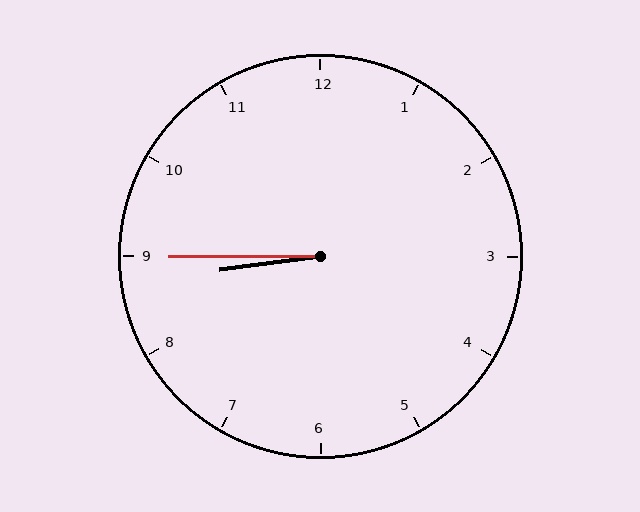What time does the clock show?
8:45.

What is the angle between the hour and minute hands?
Approximately 8 degrees.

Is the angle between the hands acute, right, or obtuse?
It is acute.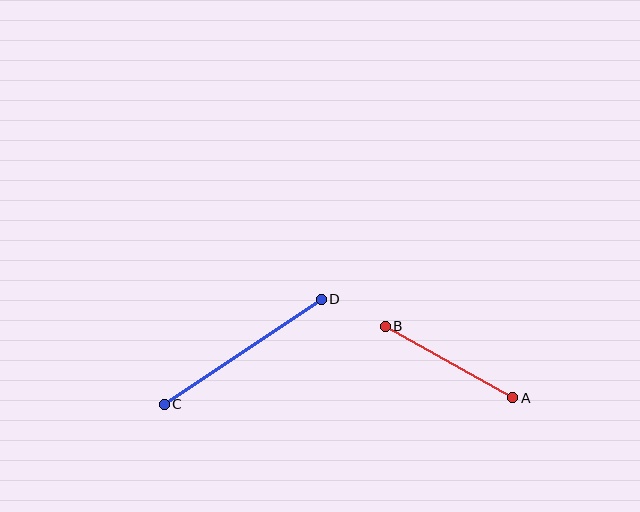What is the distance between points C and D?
The distance is approximately 189 pixels.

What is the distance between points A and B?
The distance is approximately 146 pixels.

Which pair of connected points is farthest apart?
Points C and D are farthest apart.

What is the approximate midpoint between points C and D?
The midpoint is at approximately (243, 352) pixels.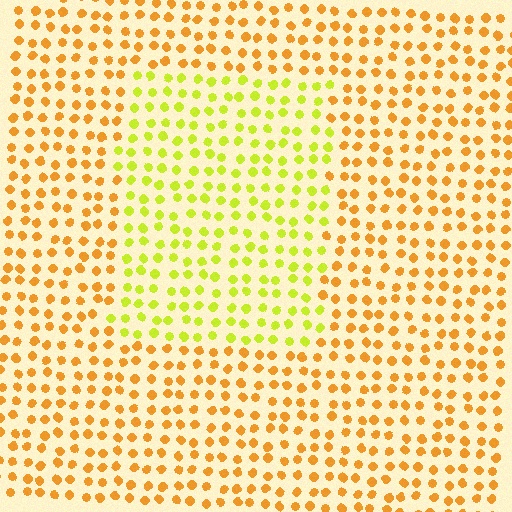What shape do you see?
I see a rectangle.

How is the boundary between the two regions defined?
The boundary is defined purely by a slight shift in hue (about 39 degrees). Spacing, size, and orientation are identical on both sides.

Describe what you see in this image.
The image is filled with small orange elements in a uniform arrangement. A rectangle-shaped region is visible where the elements are tinted to a slightly different hue, forming a subtle color boundary.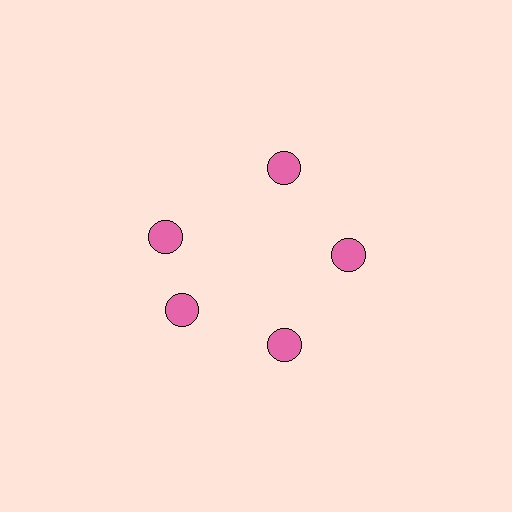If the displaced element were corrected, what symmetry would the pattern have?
It would have 5-fold rotational symmetry — the pattern would map onto itself every 72 degrees.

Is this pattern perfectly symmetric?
No. The 5 pink circles are arranged in a ring, but one element near the 10 o'clock position is rotated out of alignment along the ring, breaking the 5-fold rotational symmetry.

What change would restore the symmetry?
The symmetry would be restored by rotating it back into even spacing with its neighbors so that all 5 circles sit at equal angles and equal distance from the center.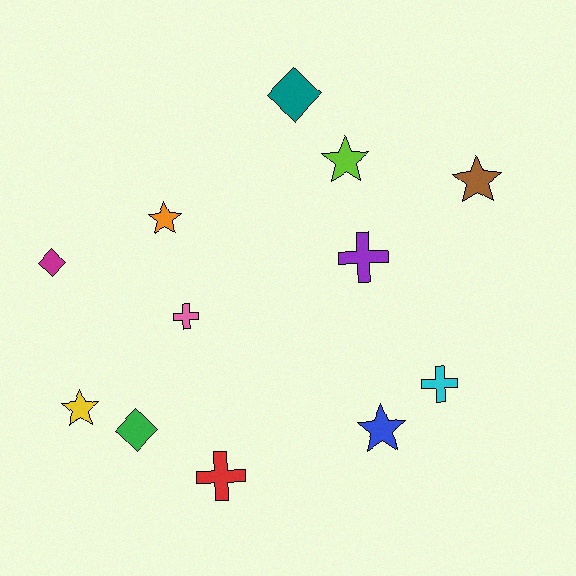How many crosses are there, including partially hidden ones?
There are 4 crosses.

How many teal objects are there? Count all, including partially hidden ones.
There is 1 teal object.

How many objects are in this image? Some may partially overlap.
There are 12 objects.